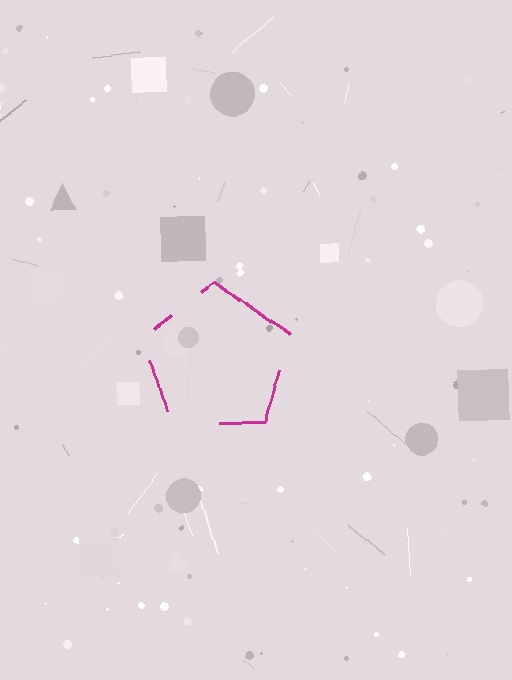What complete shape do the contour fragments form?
The contour fragments form a pentagon.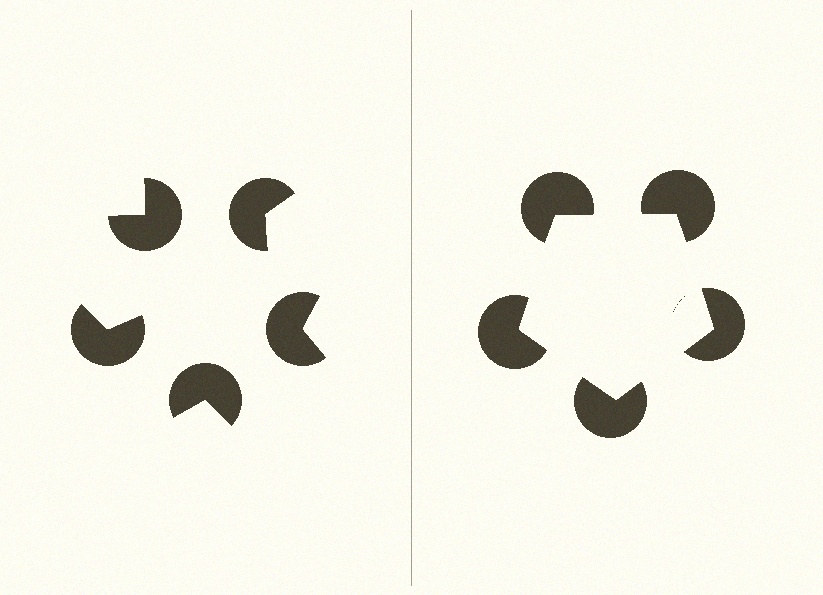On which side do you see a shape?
An illusory pentagon appears on the right side. On the left side the wedge cuts are rotated, so no coherent shape forms.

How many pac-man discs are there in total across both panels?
10 — 5 on each side.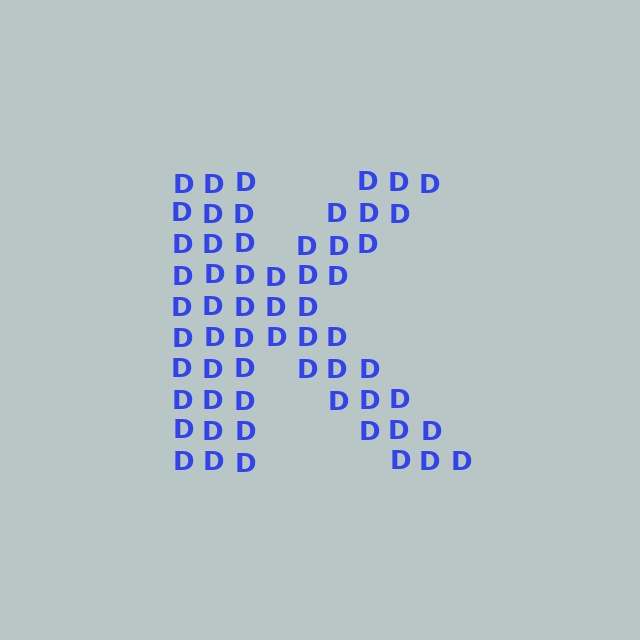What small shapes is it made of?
It is made of small letter D's.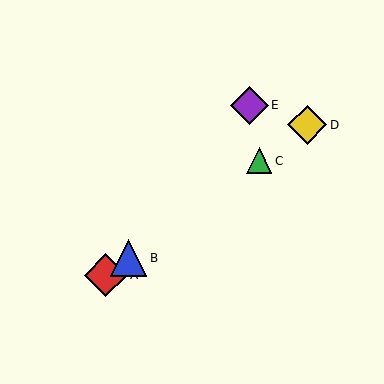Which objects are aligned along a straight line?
Objects A, B, C, D are aligned along a straight line.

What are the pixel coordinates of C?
Object C is at (259, 161).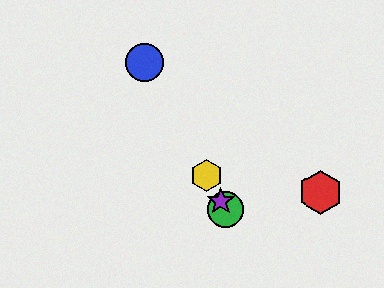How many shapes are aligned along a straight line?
4 shapes (the blue circle, the green circle, the yellow hexagon, the purple star) are aligned along a straight line.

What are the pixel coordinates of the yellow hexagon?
The yellow hexagon is at (206, 175).